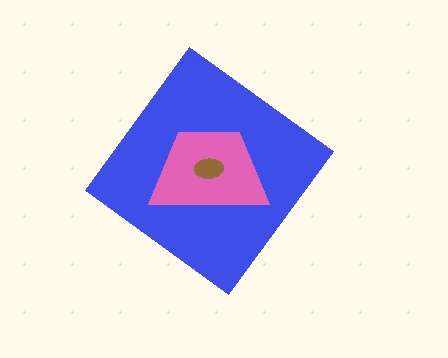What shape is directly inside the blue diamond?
The pink trapezoid.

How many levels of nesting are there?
3.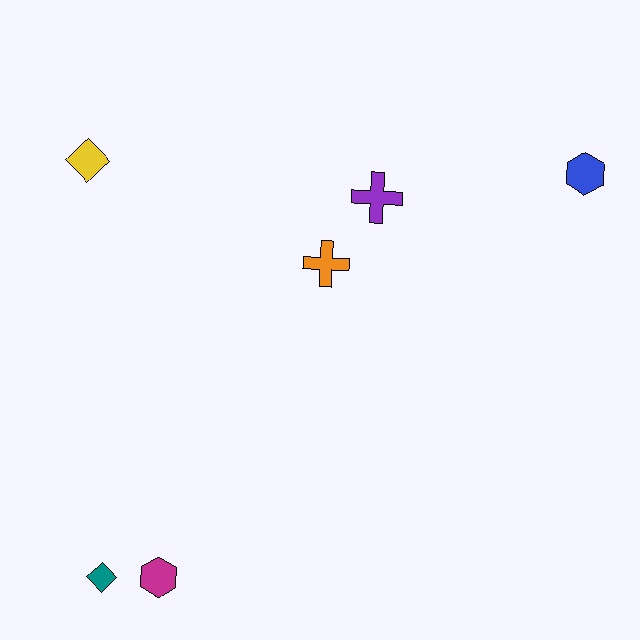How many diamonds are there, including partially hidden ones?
There are 2 diamonds.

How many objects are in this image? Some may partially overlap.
There are 6 objects.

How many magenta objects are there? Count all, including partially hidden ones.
There is 1 magenta object.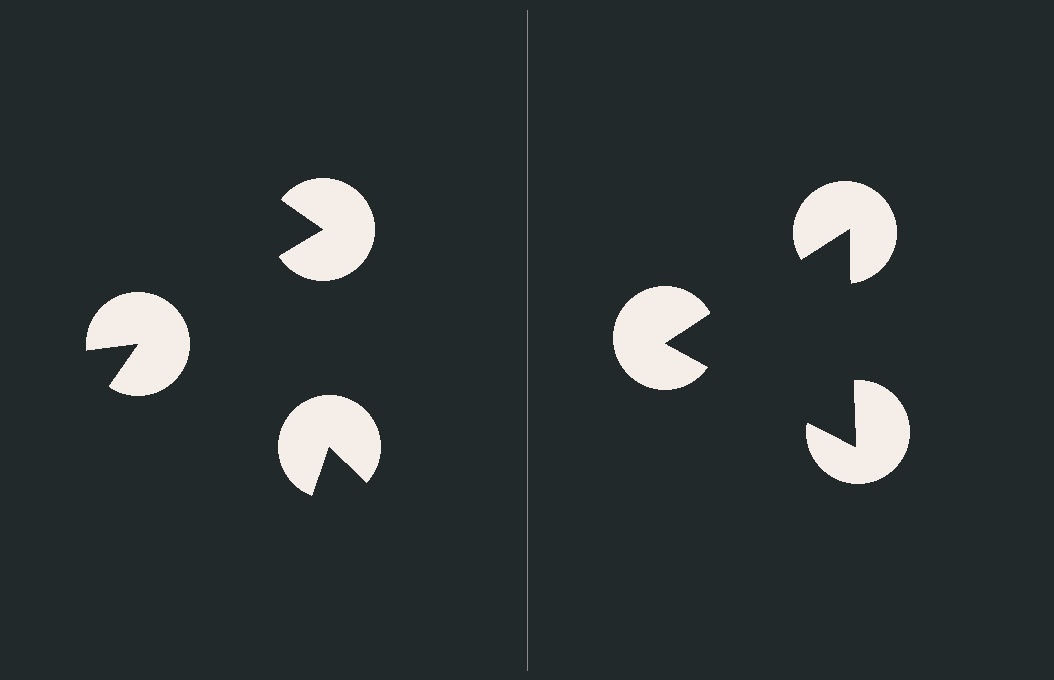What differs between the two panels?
The pac-man discs are positioned identically on both sides; only the wedge orientations differ. On the right they align to a triangle; on the left they are misaligned.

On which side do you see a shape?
An illusory triangle appears on the right side. On the left side the wedge cuts are rotated, so no coherent shape forms.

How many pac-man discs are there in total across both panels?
6 — 3 on each side.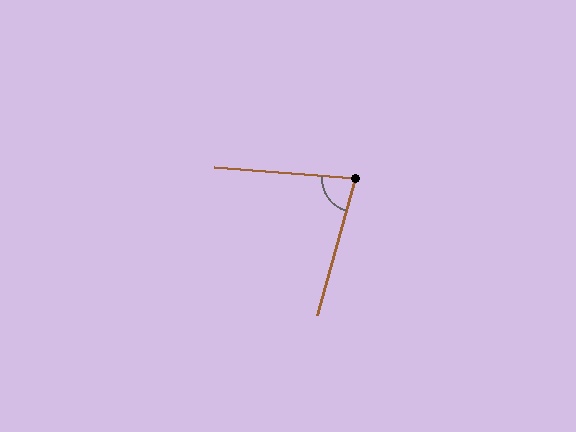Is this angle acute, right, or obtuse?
It is acute.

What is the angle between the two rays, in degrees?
Approximately 79 degrees.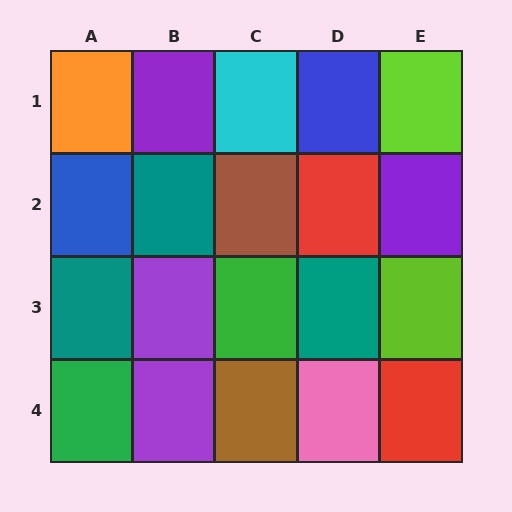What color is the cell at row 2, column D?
Red.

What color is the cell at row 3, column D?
Teal.